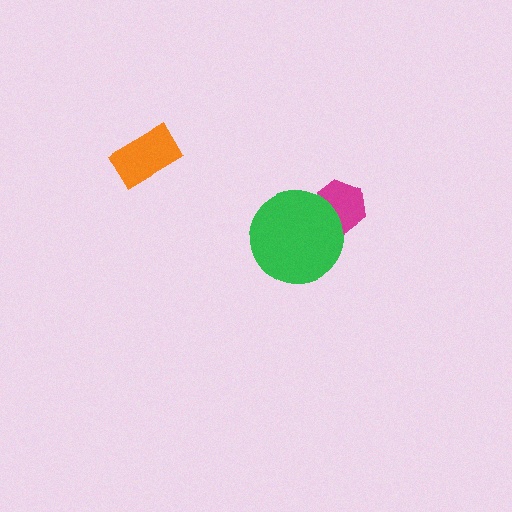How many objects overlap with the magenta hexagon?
1 object overlaps with the magenta hexagon.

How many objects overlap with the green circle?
1 object overlaps with the green circle.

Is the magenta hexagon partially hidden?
Yes, it is partially covered by another shape.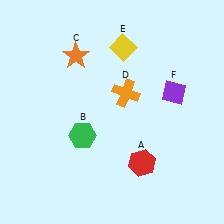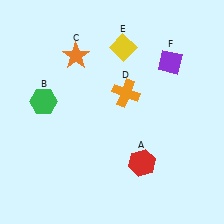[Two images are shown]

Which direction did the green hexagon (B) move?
The green hexagon (B) moved left.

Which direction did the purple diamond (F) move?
The purple diamond (F) moved up.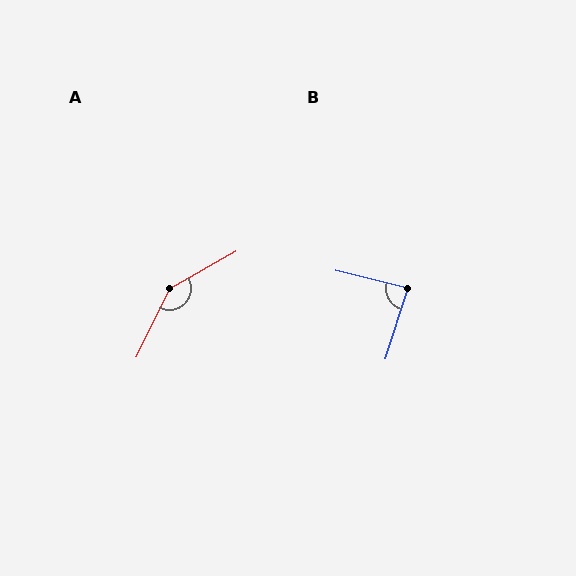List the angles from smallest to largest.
B (86°), A (145°).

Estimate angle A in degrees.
Approximately 145 degrees.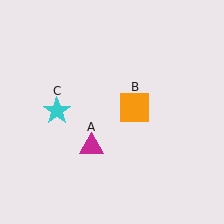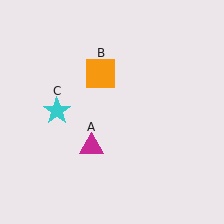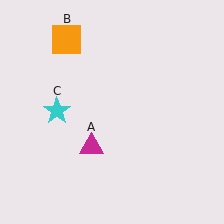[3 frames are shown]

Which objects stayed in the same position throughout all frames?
Magenta triangle (object A) and cyan star (object C) remained stationary.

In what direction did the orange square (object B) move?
The orange square (object B) moved up and to the left.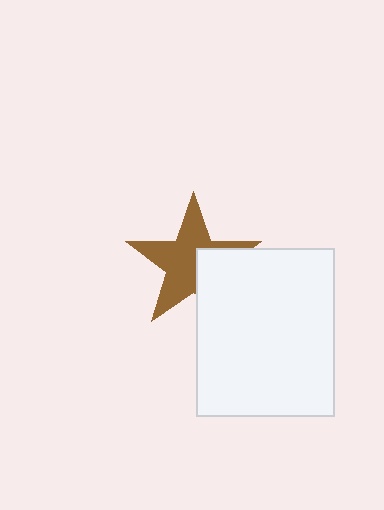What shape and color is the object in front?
The object in front is a white rectangle.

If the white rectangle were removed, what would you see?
You would see the complete brown star.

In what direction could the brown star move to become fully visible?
The brown star could move toward the upper-left. That would shift it out from behind the white rectangle entirely.